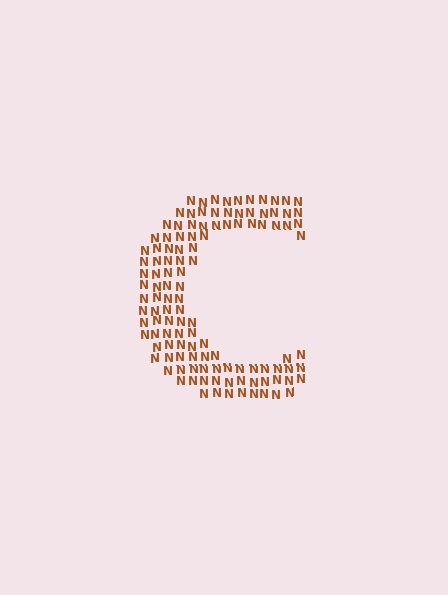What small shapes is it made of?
It is made of small letter N's.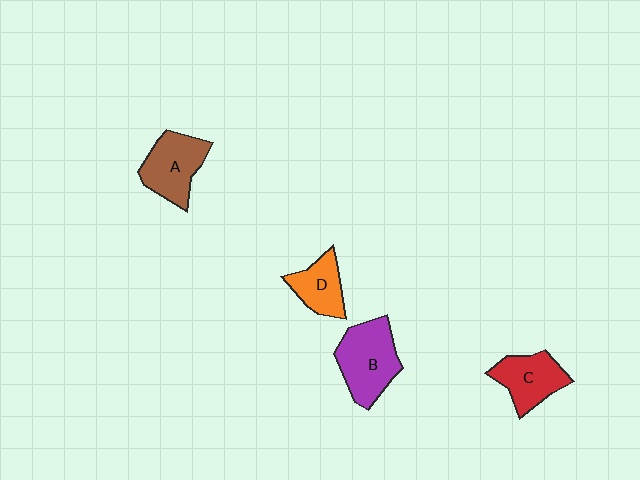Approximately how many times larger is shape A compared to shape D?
Approximately 1.4 times.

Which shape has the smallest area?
Shape D (orange).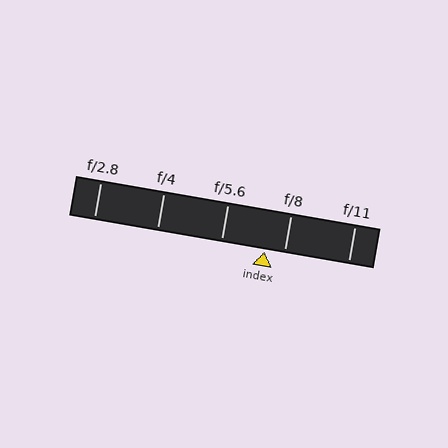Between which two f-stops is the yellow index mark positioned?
The index mark is between f/5.6 and f/8.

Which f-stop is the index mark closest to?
The index mark is closest to f/8.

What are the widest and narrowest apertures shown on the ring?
The widest aperture shown is f/2.8 and the narrowest is f/11.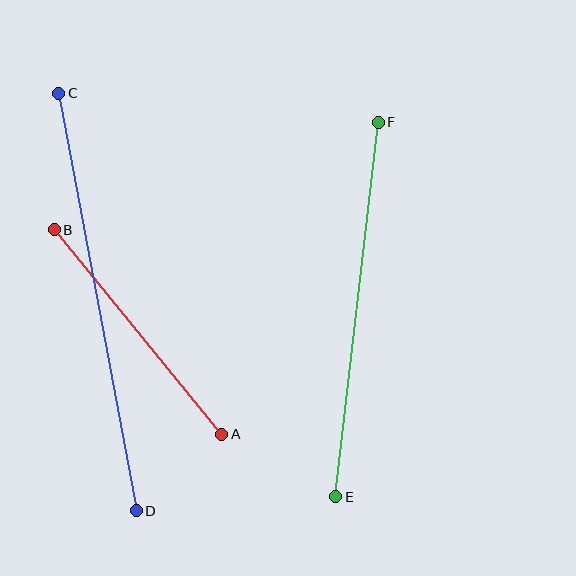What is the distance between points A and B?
The distance is approximately 264 pixels.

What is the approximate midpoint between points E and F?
The midpoint is at approximately (357, 310) pixels.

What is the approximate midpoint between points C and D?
The midpoint is at approximately (98, 302) pixels.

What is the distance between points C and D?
The distance is approximately 424 pixels.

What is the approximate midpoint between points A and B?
The midpoint is at approximately (138, 332) pixels.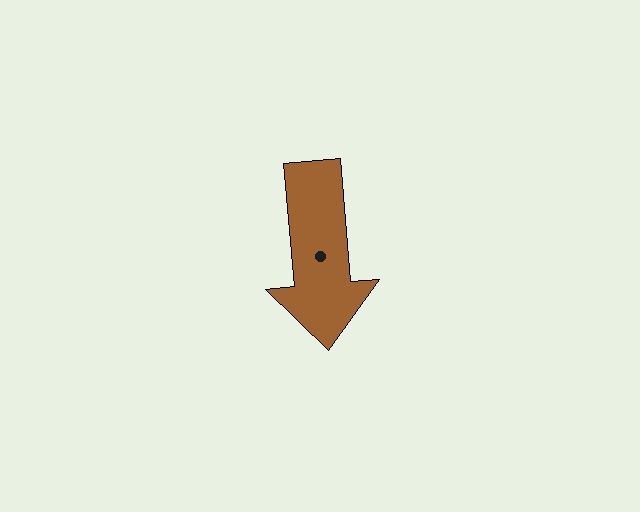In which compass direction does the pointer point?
South.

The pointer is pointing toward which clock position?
Roughly 6 o'clock.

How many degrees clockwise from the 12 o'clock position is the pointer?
Approximately 175 degrees.